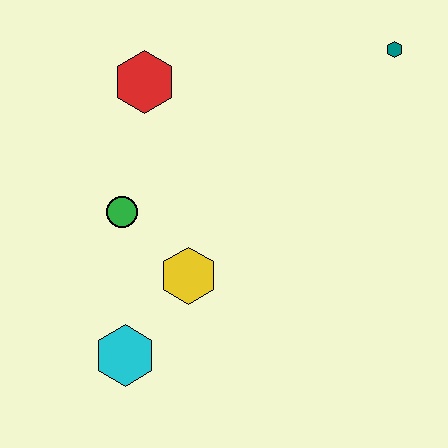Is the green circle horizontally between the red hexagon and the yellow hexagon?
No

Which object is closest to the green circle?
The yellow hexagon is closest to the green circle.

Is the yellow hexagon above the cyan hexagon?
Yes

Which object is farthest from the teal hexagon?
The cyan hexagon is farthest from the teal hexagon.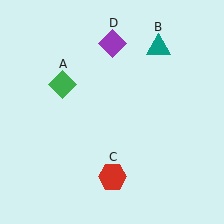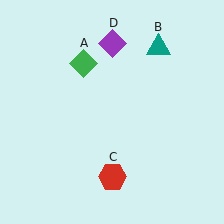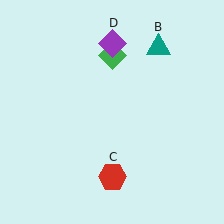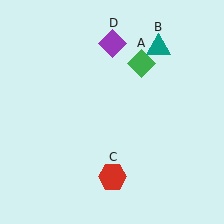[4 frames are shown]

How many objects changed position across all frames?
1 object changed position: green diamond (object A).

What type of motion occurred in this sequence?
The green diamond (object A) rotated clockwise around the center of the scene.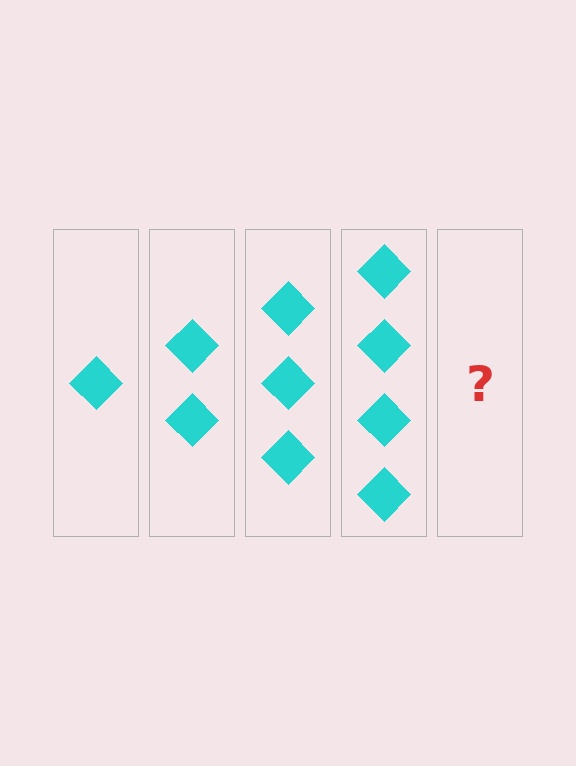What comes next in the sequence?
The next element should be 5 diamonds.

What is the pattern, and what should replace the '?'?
The pattern is that each step adds one more diamond. The '?' should be 5 diamonds.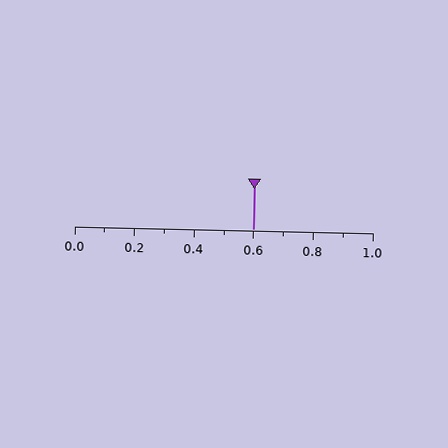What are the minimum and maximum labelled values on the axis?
The axis runs from 0.0 to 1.0.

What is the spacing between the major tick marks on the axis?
The major ticks are spaced 0.2 apart.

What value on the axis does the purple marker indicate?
The marker indicates approximately 0.6.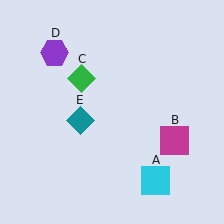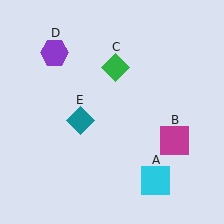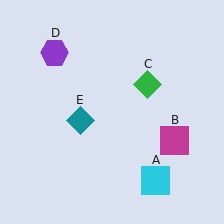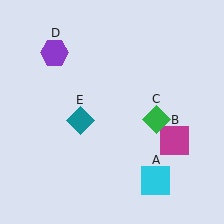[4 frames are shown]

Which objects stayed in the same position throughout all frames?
Cyan square (object A) and magenta square (object B) and purple hexagon (object D) and teal diamond (object E) remained stationary.